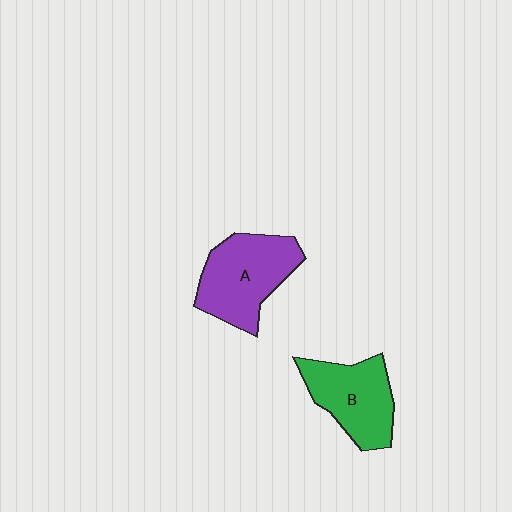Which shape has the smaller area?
Shape B (green).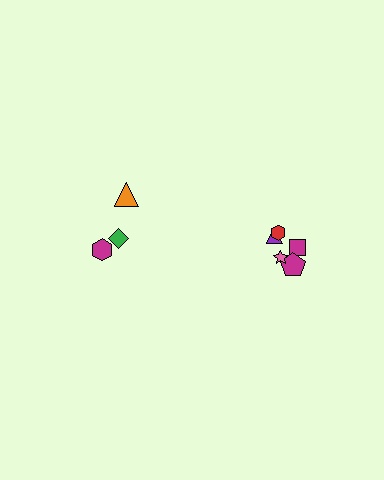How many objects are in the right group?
There are 5 objects.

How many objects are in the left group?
There are 3 objects.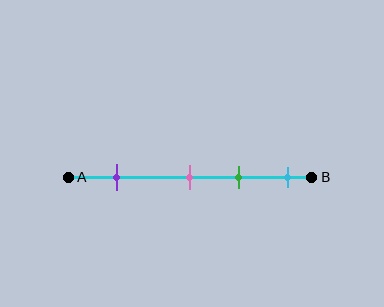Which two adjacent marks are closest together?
The pink and green marks are the closest adjacent pair.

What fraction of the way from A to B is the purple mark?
The purple mark is approximately 20% (0.2) of the way from A to B.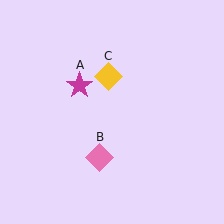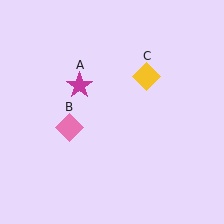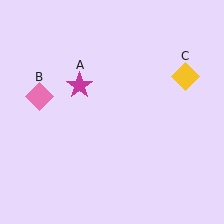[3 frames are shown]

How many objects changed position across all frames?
2 objects changed position: pink diamond (object B), yellow diamond (object C).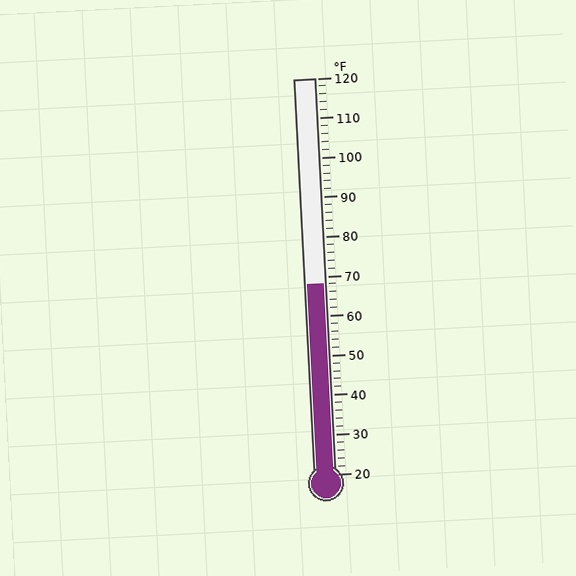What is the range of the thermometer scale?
The thermometer scale ranges from 20°F to 120°F.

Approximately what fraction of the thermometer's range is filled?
The thermometer is filled to approximately 50% of its range.